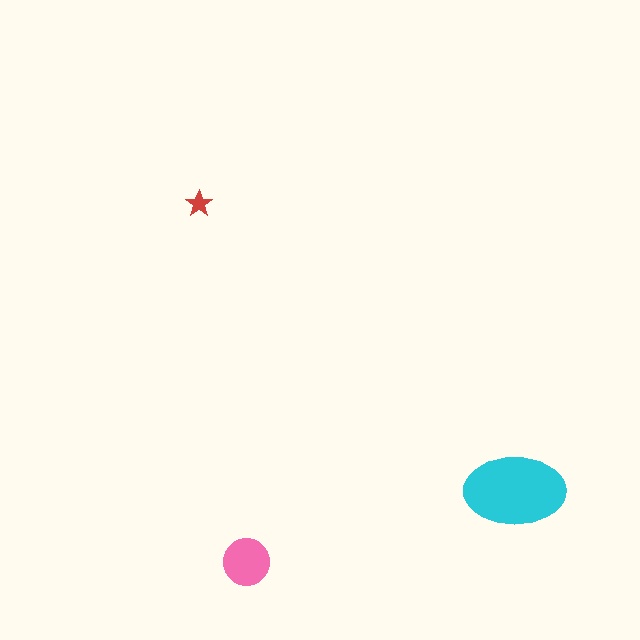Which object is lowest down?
The pink circle is bottommost.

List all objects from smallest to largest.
The red star, the pink circle, the cyan ellipse.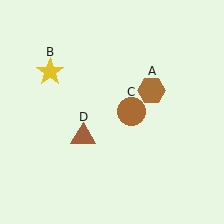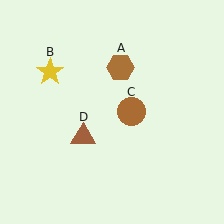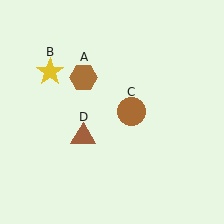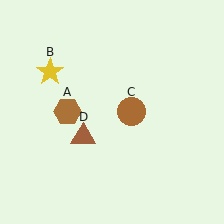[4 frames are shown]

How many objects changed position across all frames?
1 object changed position: brown hexagon (object A).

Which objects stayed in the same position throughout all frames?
Yellow star (object B) and brown circle (object C) and brown triangle (object D) remained stationary.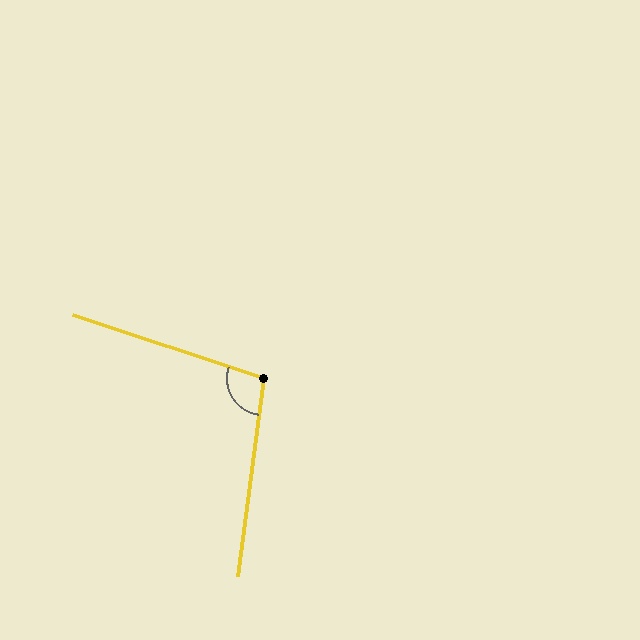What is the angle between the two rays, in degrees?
Approximately 101 degrees.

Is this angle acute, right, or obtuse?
It is obtuse.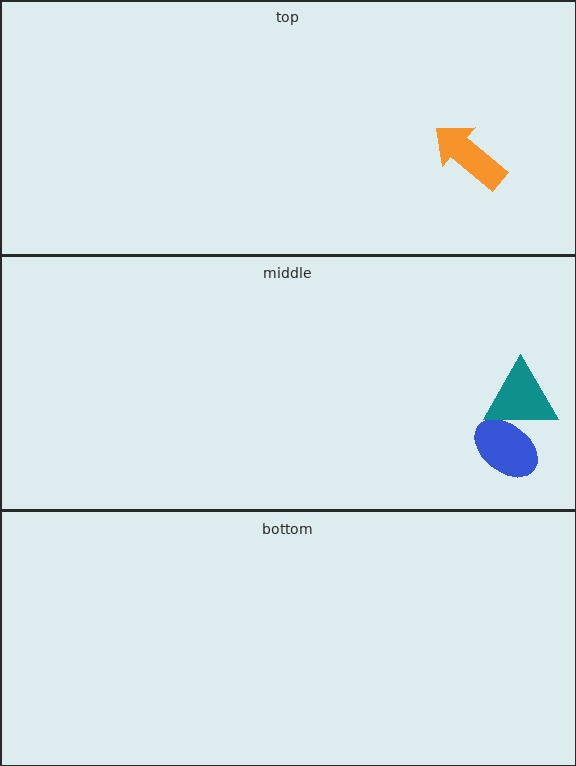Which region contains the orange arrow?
The top region.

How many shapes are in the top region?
1.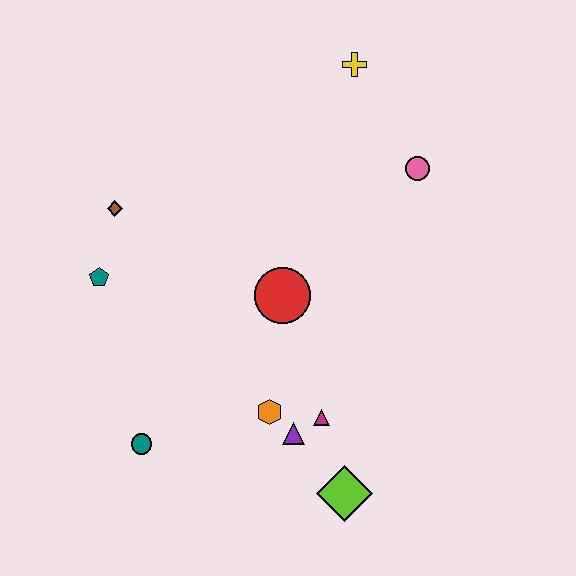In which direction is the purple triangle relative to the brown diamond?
The purple triangle is below the brown diamond.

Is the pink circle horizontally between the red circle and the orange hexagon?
No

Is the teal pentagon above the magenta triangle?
Yes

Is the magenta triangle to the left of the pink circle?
Yes